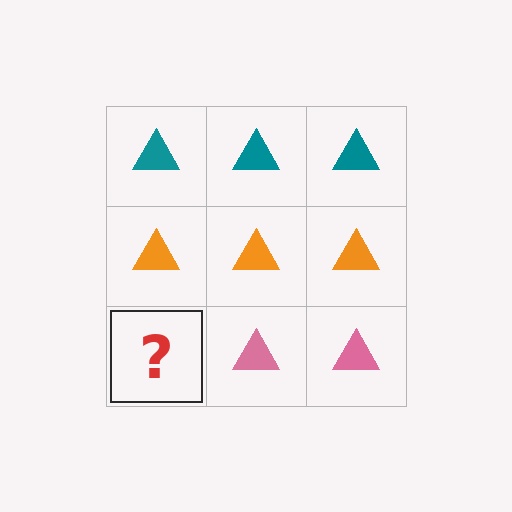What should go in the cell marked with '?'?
The missing cell should contain a pink triangle.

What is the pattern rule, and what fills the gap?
The rule is that each row has a consistent color. The gap should be filled with a pink triangle.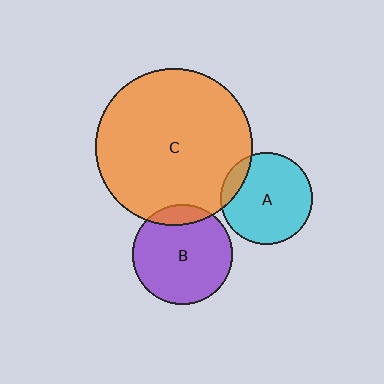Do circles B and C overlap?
Yes.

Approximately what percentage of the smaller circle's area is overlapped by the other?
Approximately 10%.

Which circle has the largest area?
Circle C (orange).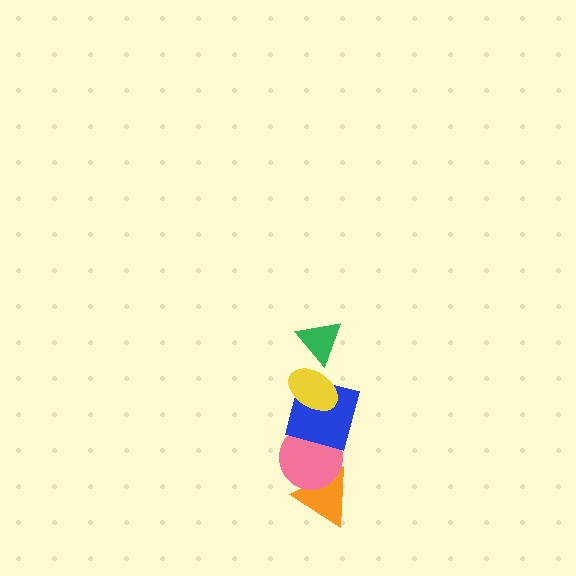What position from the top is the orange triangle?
The orange triangle is 5th from the top.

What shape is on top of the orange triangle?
The pink circle is on top of the orange triangle.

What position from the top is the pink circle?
The pink circle is 4th from the top.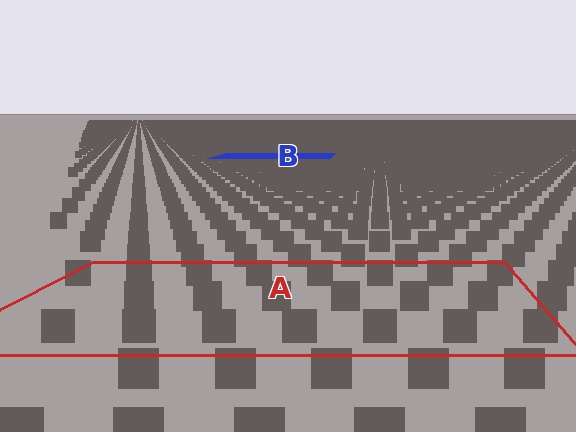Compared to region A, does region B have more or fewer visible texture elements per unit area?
Region B has more texture elements per unit area — they are packed more densely because it is farther away.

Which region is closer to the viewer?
Region A is closer. The texture elements there are larger and more spread out.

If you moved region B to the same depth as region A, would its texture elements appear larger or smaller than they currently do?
They would appear larger. At a closer depth, the same texture elements are projected at a bigger on-screen size.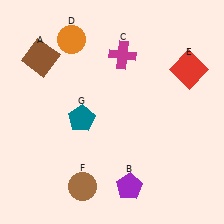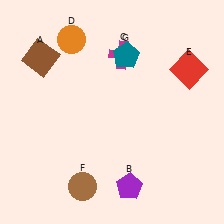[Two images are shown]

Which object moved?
The teal pentagon (G) moved up.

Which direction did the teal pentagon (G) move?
The teal pentagon (G) moved up.